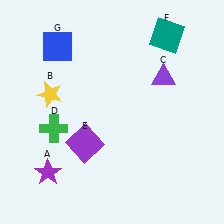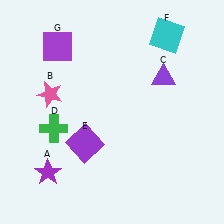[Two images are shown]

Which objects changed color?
B changed from yellow to pink. F changed from teal to cyan. G changed from blue to purple.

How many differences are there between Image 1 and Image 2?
There are 3 differences between the two images.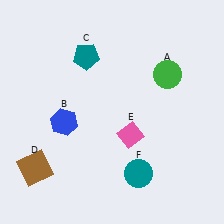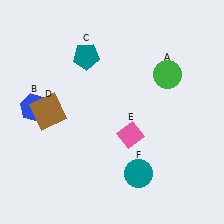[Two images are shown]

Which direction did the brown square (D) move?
The brown square (D) moved up.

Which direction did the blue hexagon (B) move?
The blue hexagon (B) moved left.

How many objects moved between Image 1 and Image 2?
2 objects moved between the two images.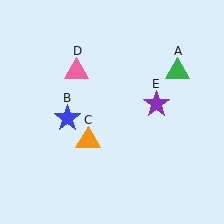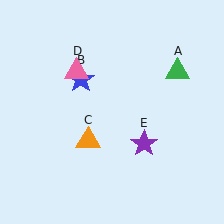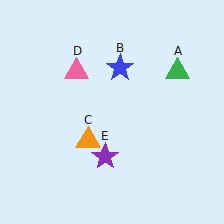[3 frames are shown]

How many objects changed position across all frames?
2 objects changed position: blue star (object B), purple star (object E).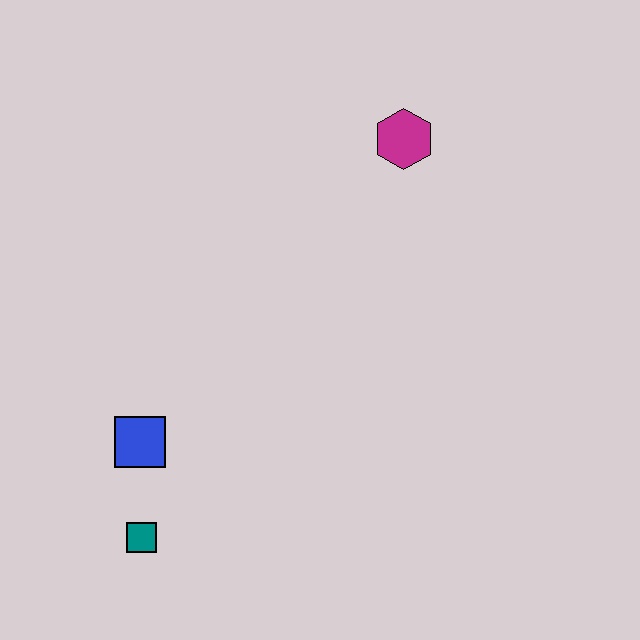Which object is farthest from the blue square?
The magenta hexagon is farthest from the blue square.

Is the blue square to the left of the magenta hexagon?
Yes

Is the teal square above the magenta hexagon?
No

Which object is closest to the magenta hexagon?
The blue square is closest to the magenta hexagon.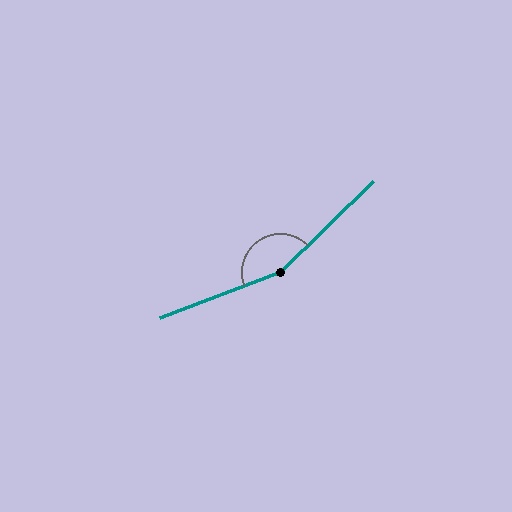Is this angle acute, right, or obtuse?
It is obtuse.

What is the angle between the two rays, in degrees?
Approximately 157 degrees.